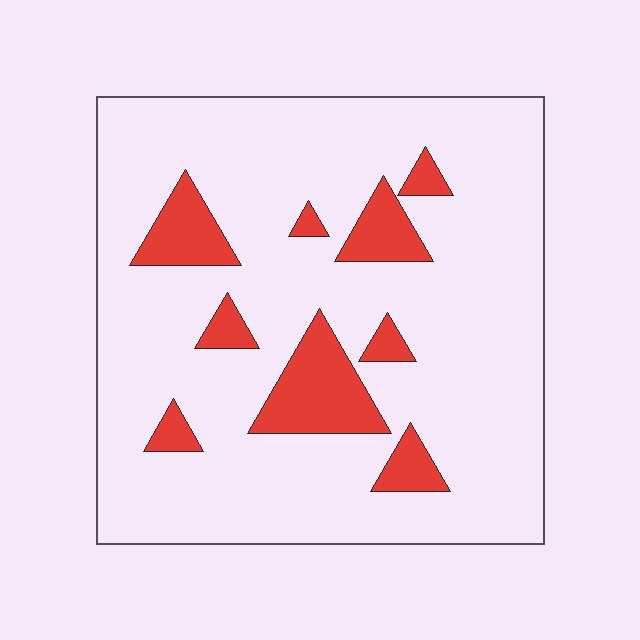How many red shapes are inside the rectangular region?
9.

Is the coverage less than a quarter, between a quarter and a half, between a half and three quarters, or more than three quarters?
Less than a quarter.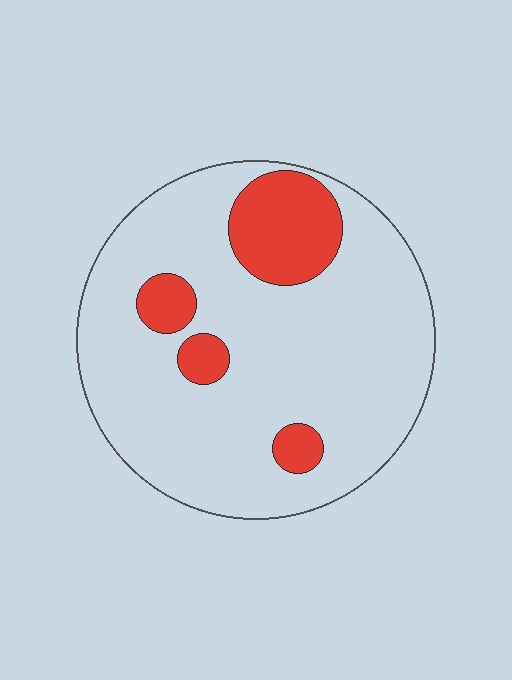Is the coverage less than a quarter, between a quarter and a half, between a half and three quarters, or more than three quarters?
Less than a quarter.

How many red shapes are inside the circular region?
4.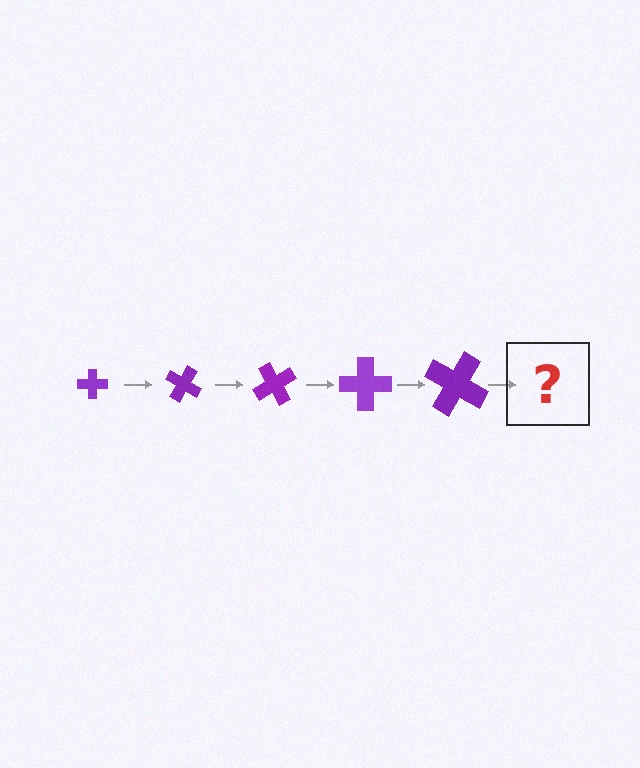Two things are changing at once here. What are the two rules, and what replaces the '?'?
The two rules are that the cross grows larger each step and it rotates 30 degrees each step. The '?' should be a cross, larger than the previous one and rotated 150 degrees from the start.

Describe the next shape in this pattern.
It should be a cross, larger than the previous one and rotated 150 degrees from the start.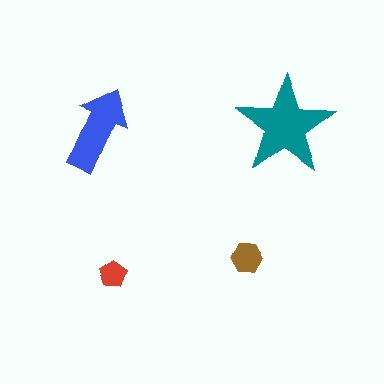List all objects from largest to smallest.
The teal star, the blue arrow, the brown hexagon, the red pentagon.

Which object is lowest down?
The red pentagon is bottommost.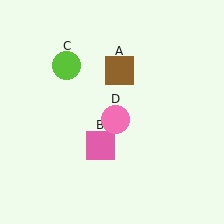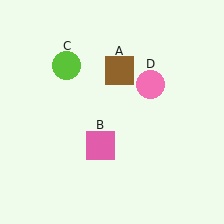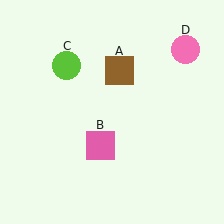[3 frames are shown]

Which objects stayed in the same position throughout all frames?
Brown square (object A) and pink square (object B) and lime circle (object C) remained stationary.